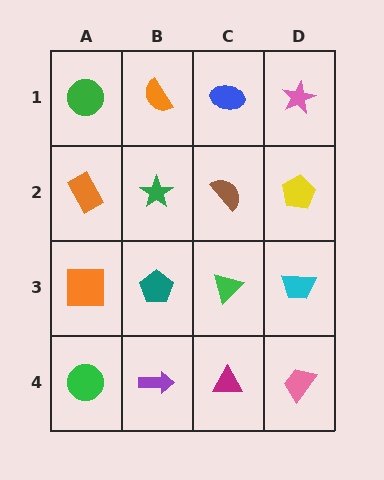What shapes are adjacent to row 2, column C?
A blue ellipse (row 1, column C), a green triangle (row 3, column C), a green star (row 2, column B), a yellow pentagon (row 2, column D).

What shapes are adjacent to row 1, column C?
A brown semicircle (row 2, column C), an orange semicircle (row 1, column B), a pink star (row 1, column D).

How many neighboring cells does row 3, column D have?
3.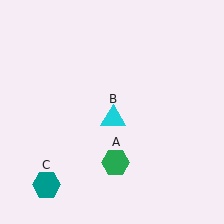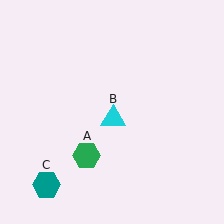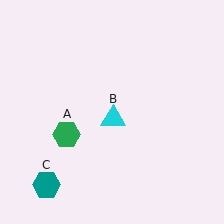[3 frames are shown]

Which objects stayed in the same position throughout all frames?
Cyan triangle (object B) and teal hexagon (object C) remained stationary.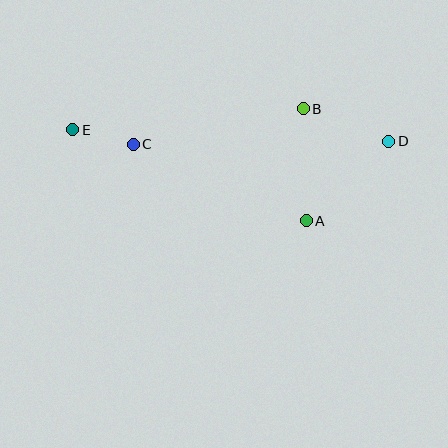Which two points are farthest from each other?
Points D and E are farthest from each other.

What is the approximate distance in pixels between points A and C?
The distance between A and C is approximately 189 pixels.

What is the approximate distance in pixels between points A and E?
The distance between A and E is approximately 250 pixels.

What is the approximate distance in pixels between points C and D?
The distance between C and D is approximately 256 pixels.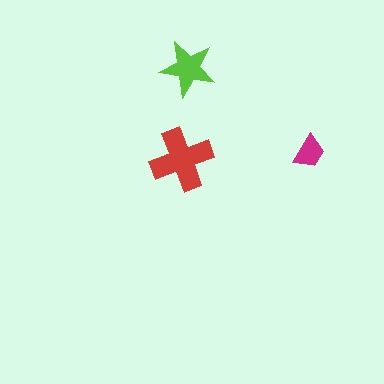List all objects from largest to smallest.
The red cross, the lime star, the magenta trapezoid.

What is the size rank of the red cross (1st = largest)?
1st.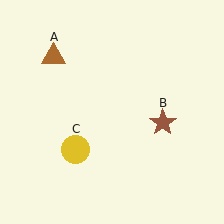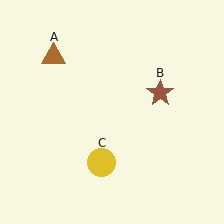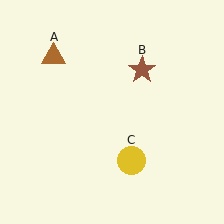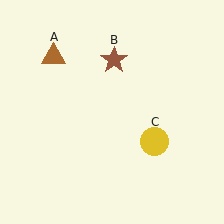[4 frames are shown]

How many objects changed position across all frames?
2 objects changed position: brown star (object B), yellow circle (object C).